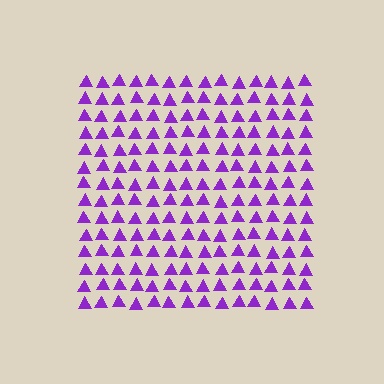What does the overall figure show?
The overall figure shows a square.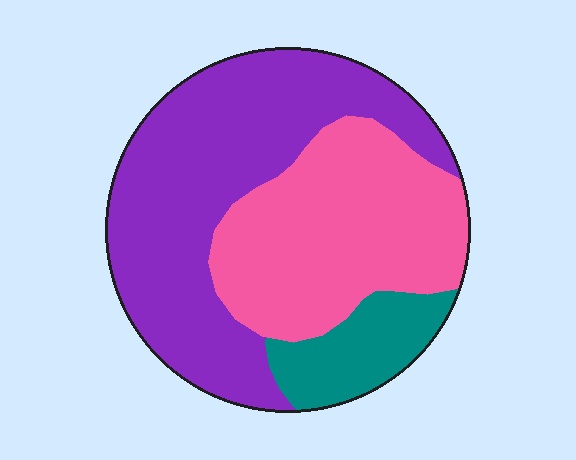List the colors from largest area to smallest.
From largest to smallest: purple, pink, teal.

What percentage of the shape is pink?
Pink covers roughly 40% of the shape.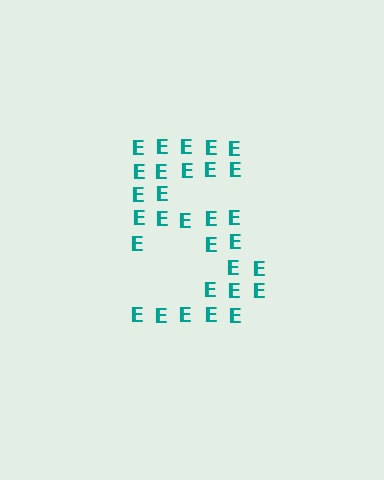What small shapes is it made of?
It is made of small letter E's.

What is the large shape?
The large shape is the digit 5.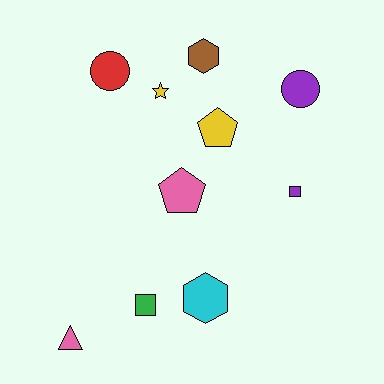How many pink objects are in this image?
There are 2 pink objects.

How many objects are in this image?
There are 10 objects.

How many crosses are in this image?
There are no crosses.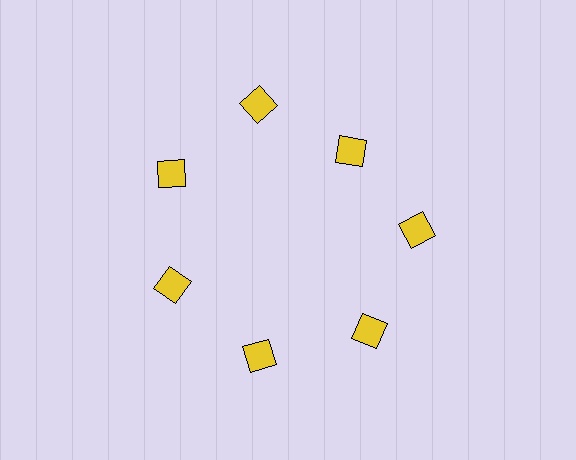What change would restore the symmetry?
The symmetry would be restored by moving it outward, back onto the ring so that all 7 squares sit at equal angles and equal distance from the center.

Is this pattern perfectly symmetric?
No. The 7 yellow squares are arranged in a ring, but one element near the 1 o'clock position is pulled inward toward the center, breaking the 7-fold rotational symmetry.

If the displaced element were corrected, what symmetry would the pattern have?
It would have 7-fold rotational symmetry — the pattern would map onto itself every 51 degrees.